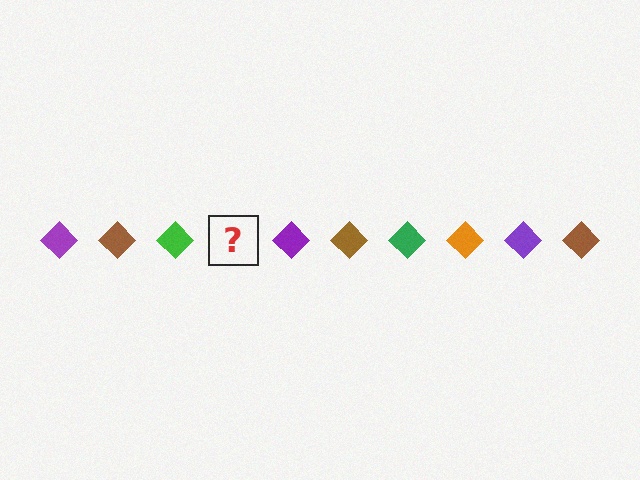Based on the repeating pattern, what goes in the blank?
The blank should be an orange diamond.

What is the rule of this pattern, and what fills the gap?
The rule is that the pattern cycles through purple, brown, green, orange diamonds. The gap should be filled with an orange diamond.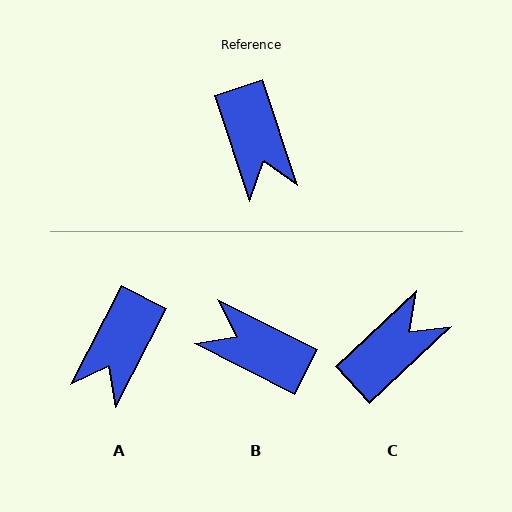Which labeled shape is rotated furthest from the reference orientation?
B, about 135 degrees away.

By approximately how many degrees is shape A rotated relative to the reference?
Approximately 46 degrees clockwise.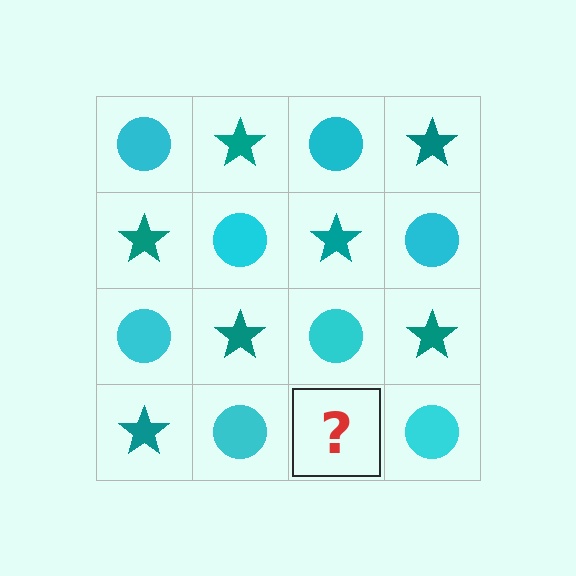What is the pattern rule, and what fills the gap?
The rule is that it alternates cyan circle and teal star in a checkerboard pattern. The gap should be filled with a teal star.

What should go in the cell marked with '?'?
The missing cell should contain a teal star.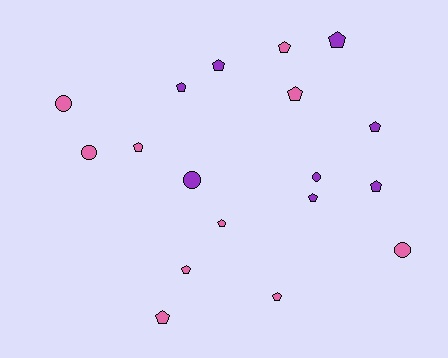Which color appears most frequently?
Pink, with 10 objects.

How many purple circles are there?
There are 2 purple circles.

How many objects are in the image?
There are 18 objects.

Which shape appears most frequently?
Pentagon, with 13 objects.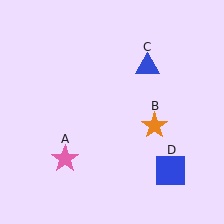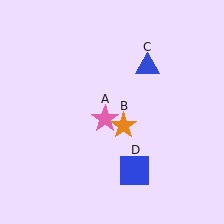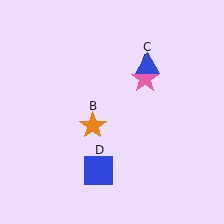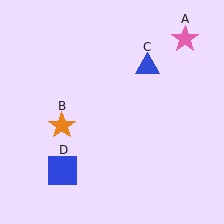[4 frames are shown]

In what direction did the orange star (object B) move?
The orange star (object B) moved left.